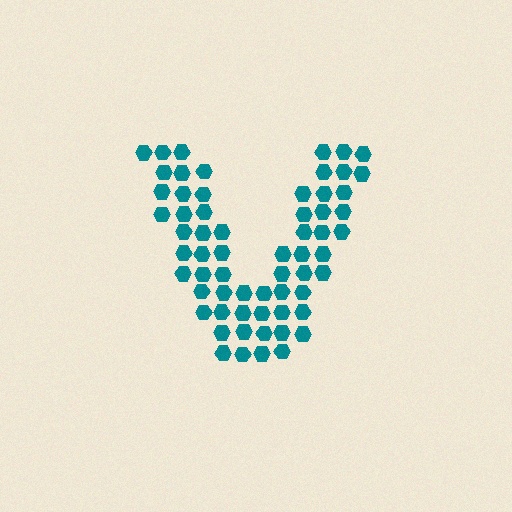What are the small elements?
The small elements are hexagons.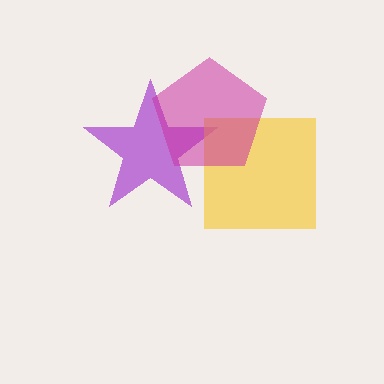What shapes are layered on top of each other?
The layered shapes are: a purple star, a yellow square, a magenta pentagon.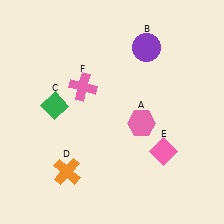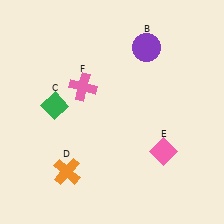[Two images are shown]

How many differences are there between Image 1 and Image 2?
There is 1 difference between the two images.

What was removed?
The pink hexagon (A) was removed in Image 2.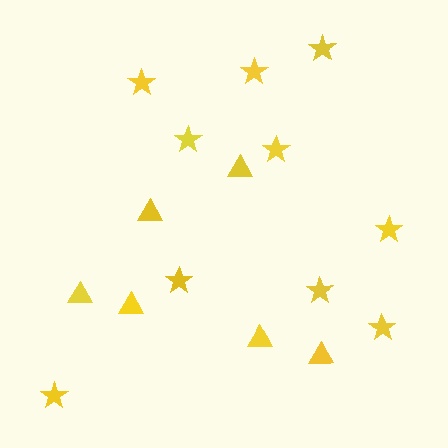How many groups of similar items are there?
There are 2 groups: one group of stars (10) and one group of triangles (6).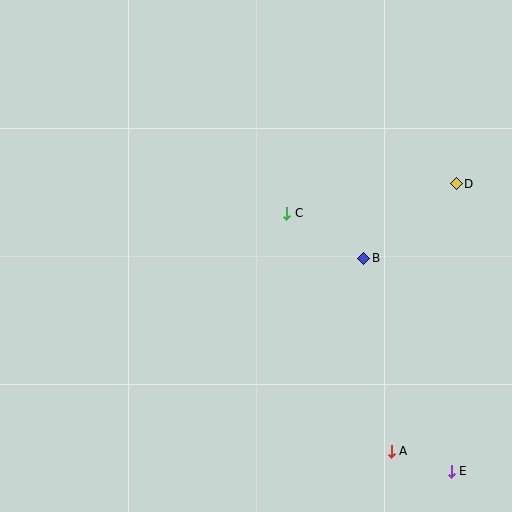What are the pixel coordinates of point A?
Point A is at (391, 451).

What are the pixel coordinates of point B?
Point B is at (364, 258).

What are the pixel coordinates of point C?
Point C is at (287, 213).